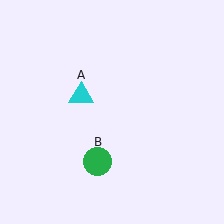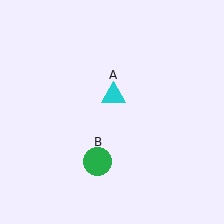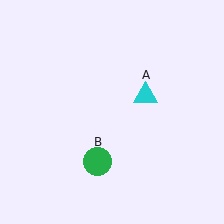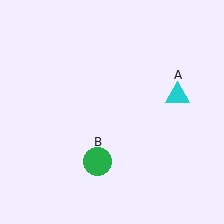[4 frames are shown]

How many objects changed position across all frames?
1 object changed position: cyan triangle (object A).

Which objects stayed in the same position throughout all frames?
Green circle (object B) remained stationary.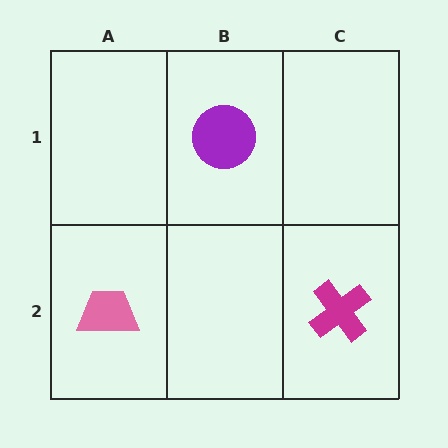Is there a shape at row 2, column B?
No, that cell is empty.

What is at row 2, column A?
A pink trapezoid.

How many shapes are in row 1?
1 shape.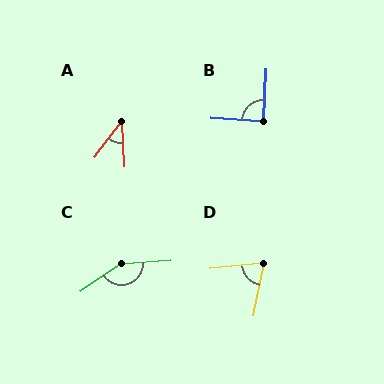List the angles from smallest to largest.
A (40°), D (73°), B (89°), C (150°).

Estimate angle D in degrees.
Approximately 73 degrees.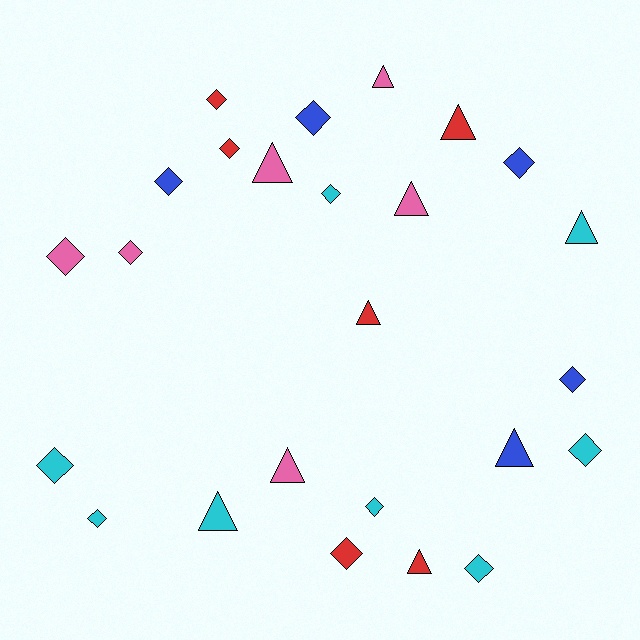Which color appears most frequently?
Cyan, with 8 objects.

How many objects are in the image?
There are 25 objects.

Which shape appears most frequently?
Diamond, with 15 objects.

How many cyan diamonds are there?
There are 6 cyan diamonds.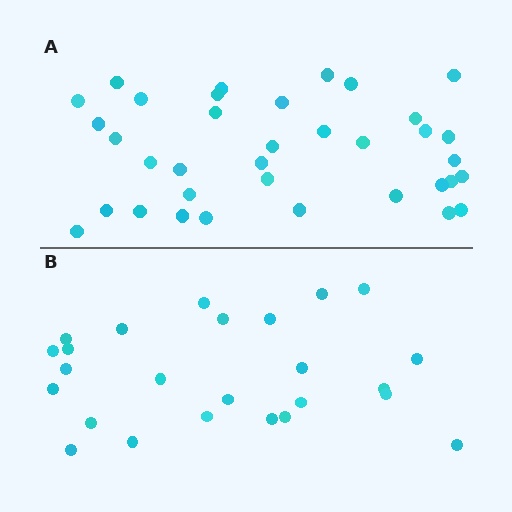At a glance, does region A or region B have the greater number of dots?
Region A (the top region) has more dots.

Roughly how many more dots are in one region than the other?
Region A has roughly 12 or so more dots than region B.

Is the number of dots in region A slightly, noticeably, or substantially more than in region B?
Region A has noticeably more, but not dramatically so. The ratio is roughly 1.4 to 1.